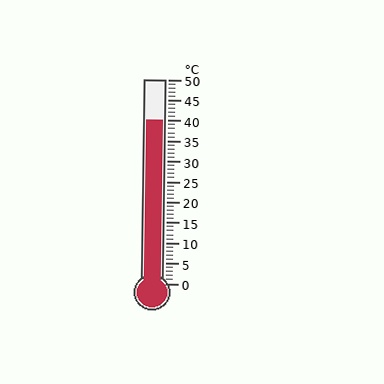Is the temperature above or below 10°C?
The temperature is above 10°C.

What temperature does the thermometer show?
The thermometer shows approximately 40°C.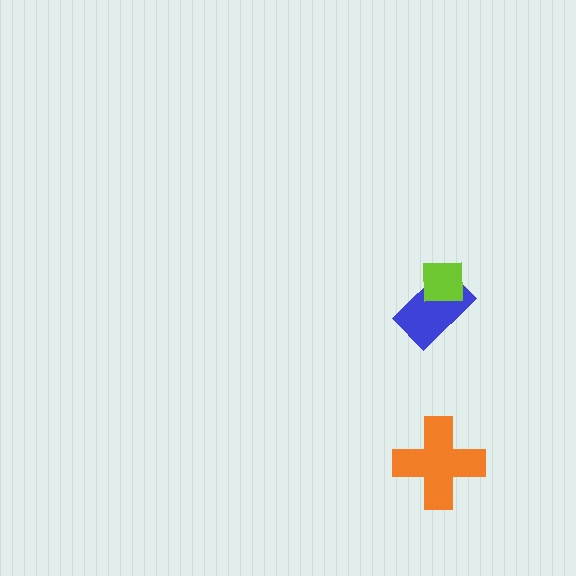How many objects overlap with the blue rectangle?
1 object overlaps with the blue rectangle.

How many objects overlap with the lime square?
1 object overlaps with the lime square.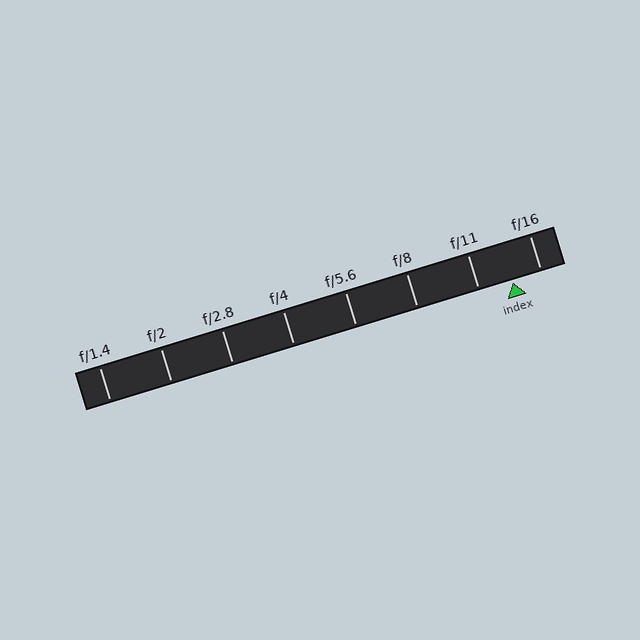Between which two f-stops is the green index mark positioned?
The index mark is between f/11 and f/16.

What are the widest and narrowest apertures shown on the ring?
The widest aperture shown is f/1.4 and the narrowest is f/16.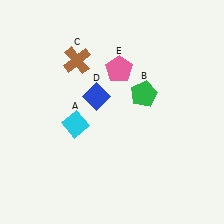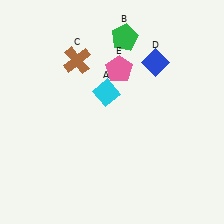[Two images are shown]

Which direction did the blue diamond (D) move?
The blue diamond (D) moved right.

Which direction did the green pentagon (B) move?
The green pentagon (B) moved up.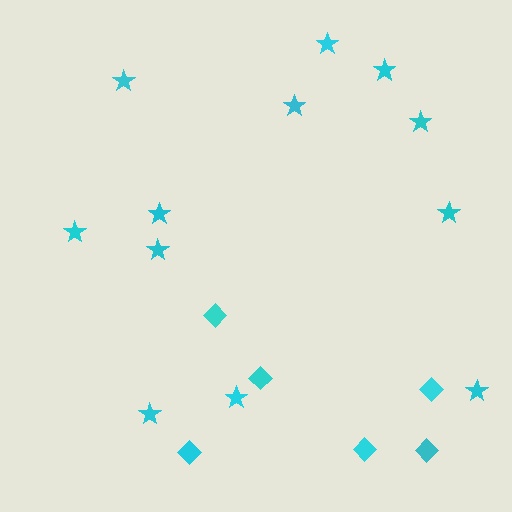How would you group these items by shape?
There are 2 groups: one group of diamonds (6) and one group of stars (12).